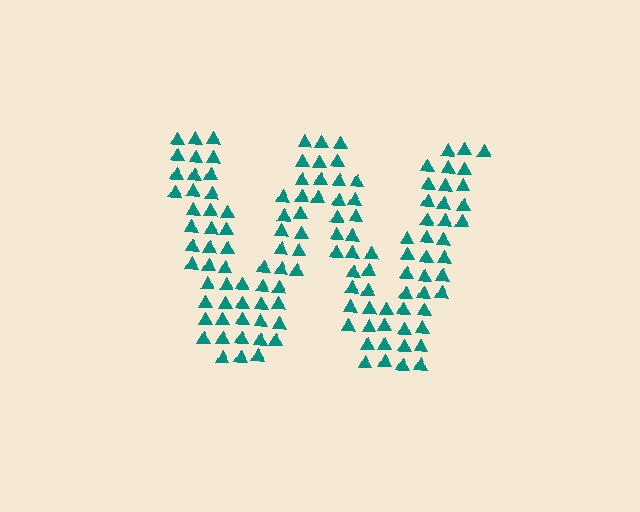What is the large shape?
The large shape is the letter W.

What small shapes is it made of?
It is made of small triangles.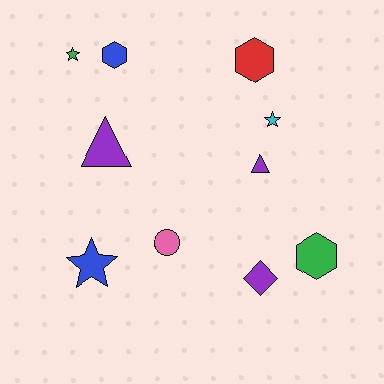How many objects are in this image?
There are 10 objects.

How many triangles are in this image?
There are 2 triangles.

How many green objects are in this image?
There are 2 green objects.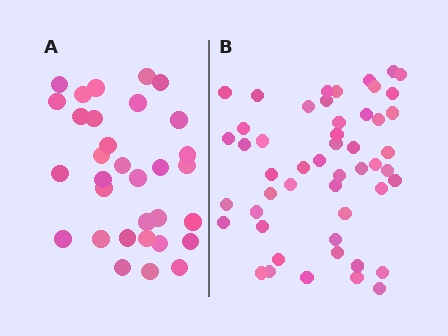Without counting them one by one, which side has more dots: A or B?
Region B (the right region) has more dots.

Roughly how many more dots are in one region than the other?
Region B has approximately 20 more dots than region A.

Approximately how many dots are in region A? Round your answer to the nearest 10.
About 30 dots. (The exact count is 32, which rounds to 30.)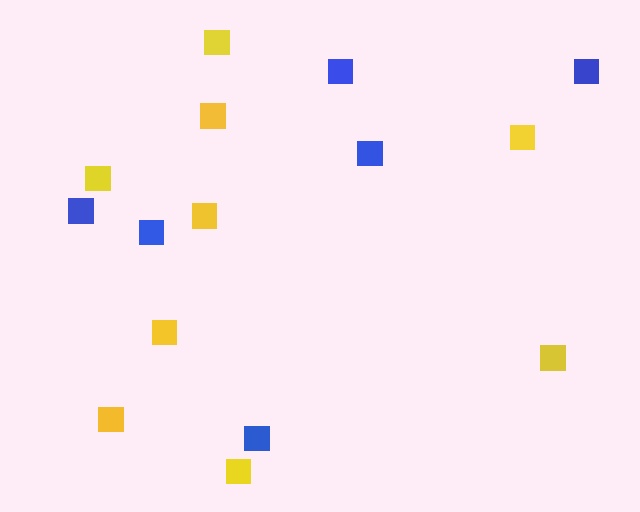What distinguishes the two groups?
There are 2 groups: one group of yellow squares (9) and one group of blue squares (6).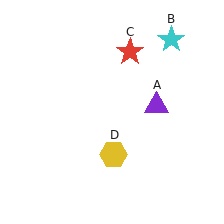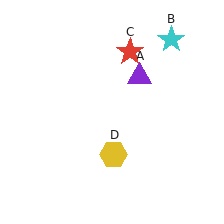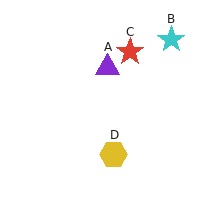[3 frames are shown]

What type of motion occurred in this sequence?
The purple triangle (object A) rotated counterclockwise around the center of the scene.